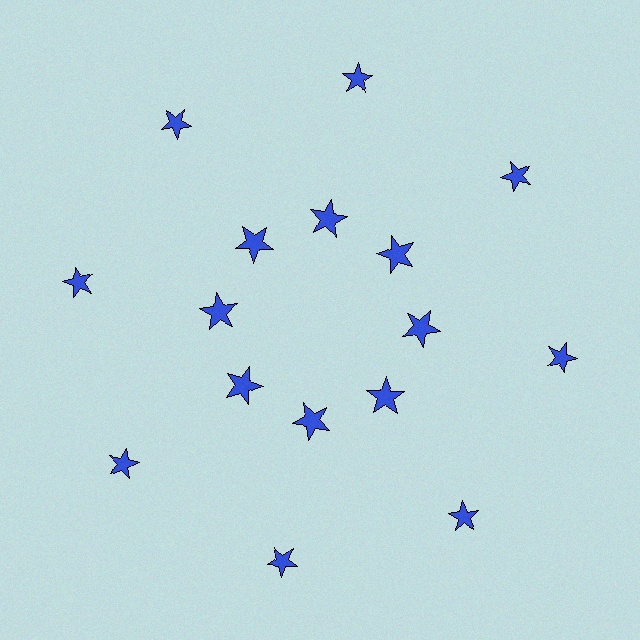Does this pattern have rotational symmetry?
Yes, this pattern has 8-fold rotational symmetry. It looks the same after rotating 45 degrees around the center.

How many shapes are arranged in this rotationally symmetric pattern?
There are 16 shapes, arranged in 8 groups of 2.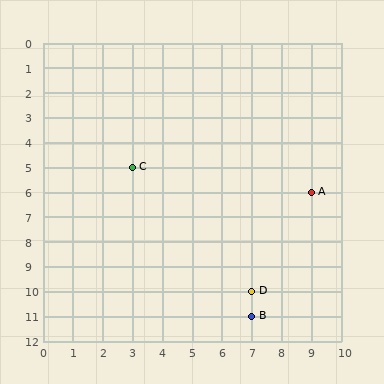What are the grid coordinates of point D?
Point D is at grid coordinates (7, 10).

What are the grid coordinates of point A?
Point A is at grid coordinates (9, 6).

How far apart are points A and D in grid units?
Points A and D are 2 columns and 4 rows apart (about 4.5 grid units diagonally).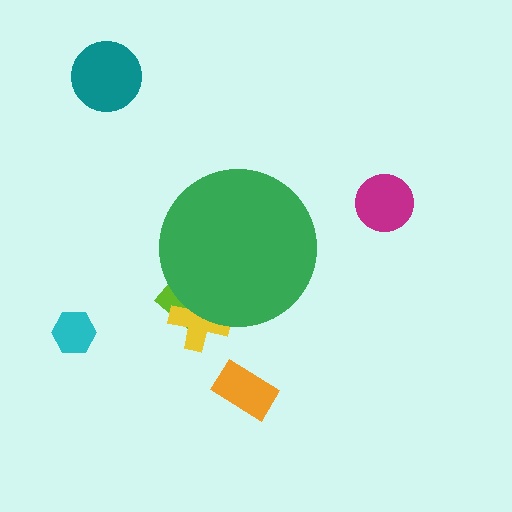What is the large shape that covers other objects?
A green circle.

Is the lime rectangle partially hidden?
Yes, the lime rectangle is partially hidden behind the green circle.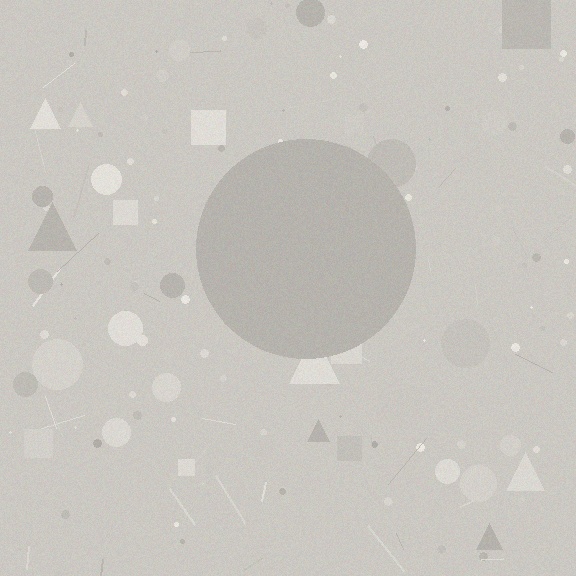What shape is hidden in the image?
A circle is hidden in the image.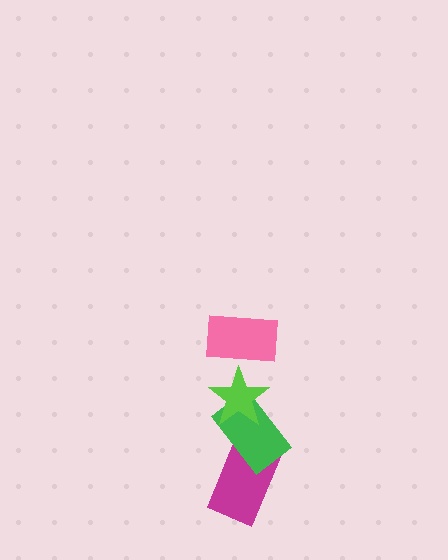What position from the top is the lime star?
The lime star is 2nd from the top.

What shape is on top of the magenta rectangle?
The green rectangle is on top of the magenta rectangle.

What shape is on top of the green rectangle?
The lime star is on top of the green rectangle.